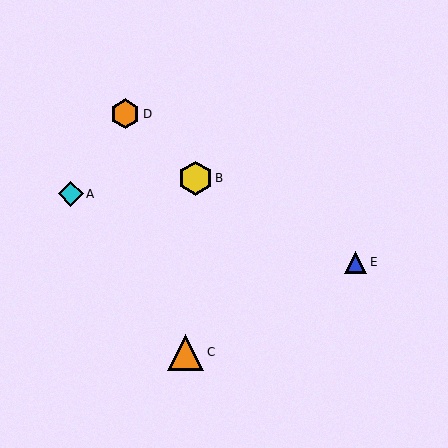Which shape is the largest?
The orange triangle (labeled C) is the largest.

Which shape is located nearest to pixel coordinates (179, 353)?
The orange triangle (labeled C) at (186, 352) is nearest to that location.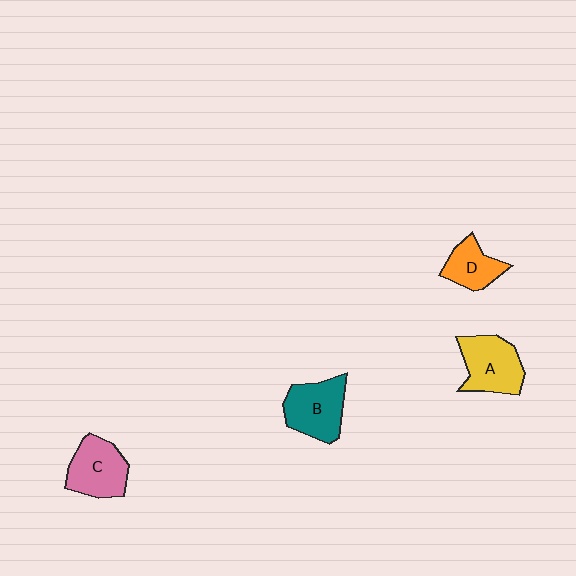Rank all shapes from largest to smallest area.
From largest to smallest: A (yellow), B (teal), C (pink), D (orange).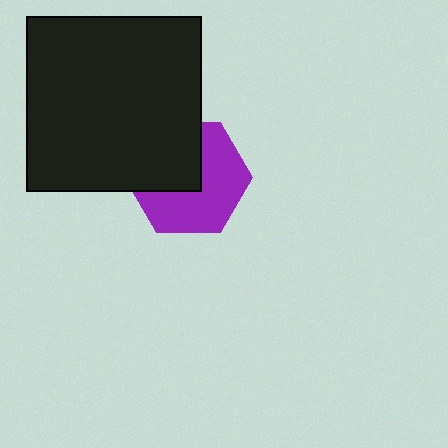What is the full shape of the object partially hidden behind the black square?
The partially hidden object is a purple hexagon.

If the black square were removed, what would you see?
You would see the complete purple hexagon.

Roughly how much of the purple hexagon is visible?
About half of it is visible (roughly 59%).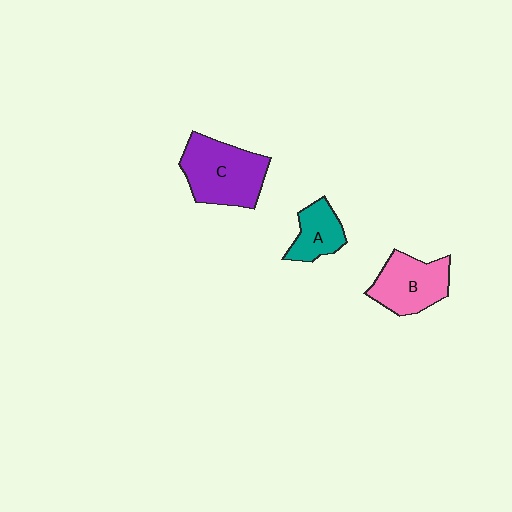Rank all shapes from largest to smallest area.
From largest to smallest: C (purple), B (pink), A (teal).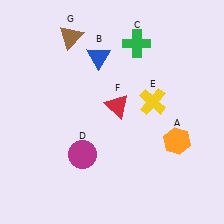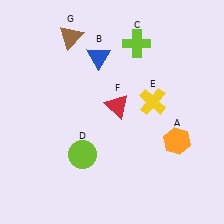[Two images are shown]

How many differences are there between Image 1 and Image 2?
There are 2 differences between the two images.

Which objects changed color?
C changed from green to lime. D changed from magenta to lime.